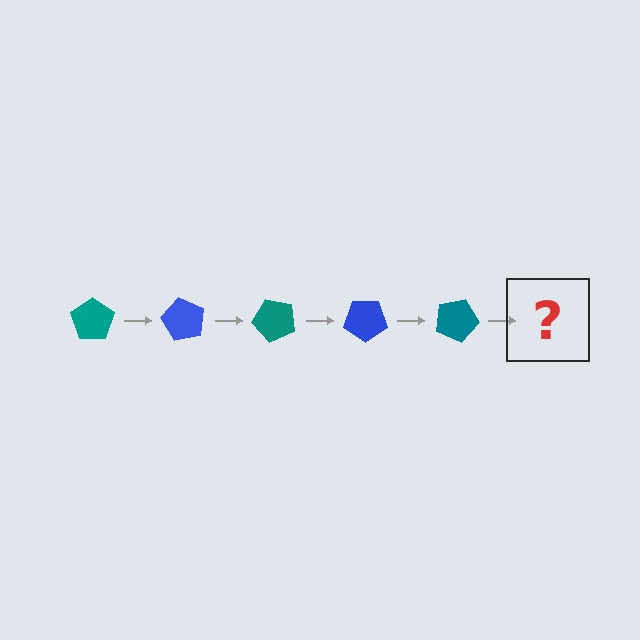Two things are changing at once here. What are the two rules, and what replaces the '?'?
The two rules are that it rotates 60 degrees each step and the color cycles through teal and blue. The '?' should be a blue pentagon, rotated 300 degrees from the start.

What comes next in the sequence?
The next element should be a blue pentagon, rotated 300 degrees from the start.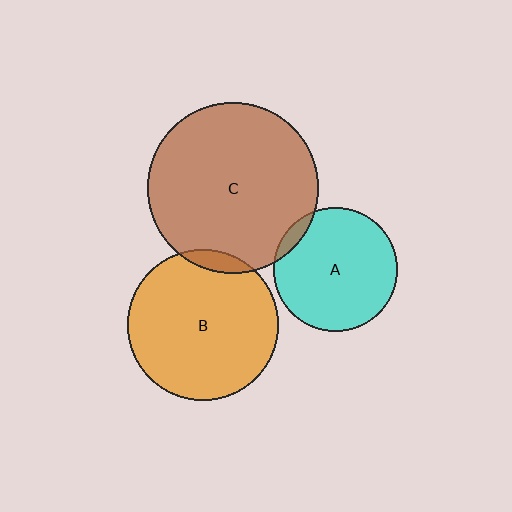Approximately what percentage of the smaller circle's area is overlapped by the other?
Approximately 5%.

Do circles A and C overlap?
Yes.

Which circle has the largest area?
Circle C (brown).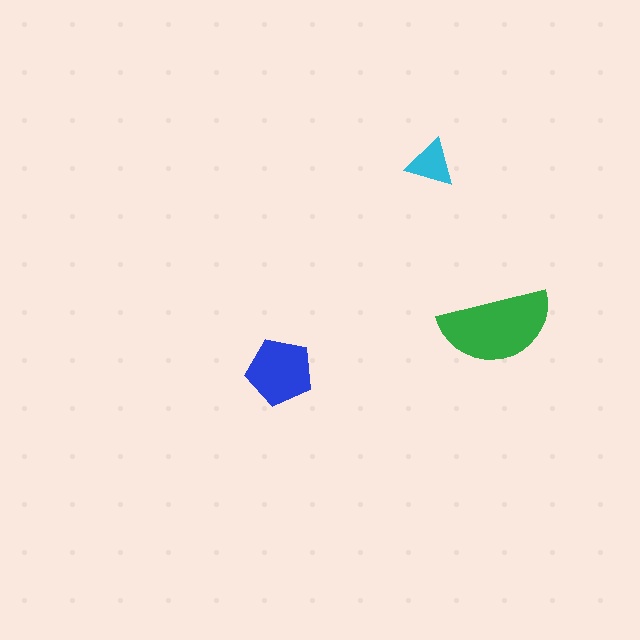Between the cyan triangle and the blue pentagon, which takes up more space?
The blue pentagon.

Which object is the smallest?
The cyan triangle.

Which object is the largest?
The green semicircle.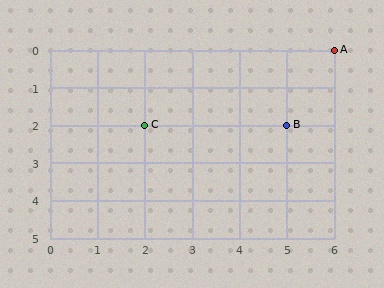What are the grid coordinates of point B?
Point B is at grid coordinates (5, 2).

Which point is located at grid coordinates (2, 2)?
Point C is at (2, 2).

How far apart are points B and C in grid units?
Points B and C are 3 columns apart.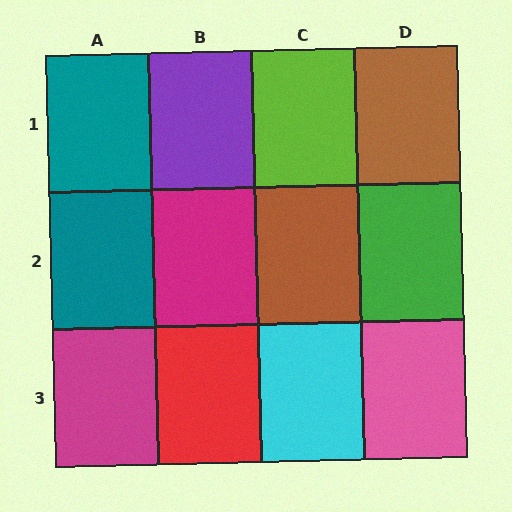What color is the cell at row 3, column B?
Red.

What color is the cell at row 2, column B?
Magenta.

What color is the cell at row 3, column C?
Cyan.